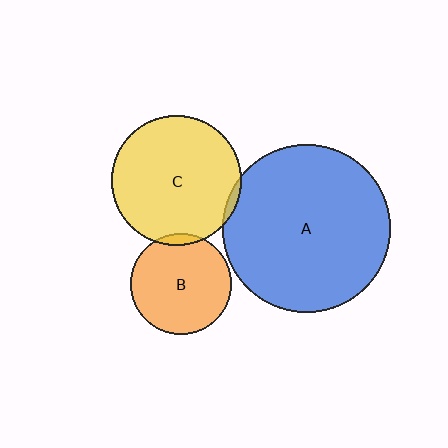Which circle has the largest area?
Circle A (blue).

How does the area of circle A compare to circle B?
Approximately 2.8 times.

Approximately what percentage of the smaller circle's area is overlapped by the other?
Approximately 5%.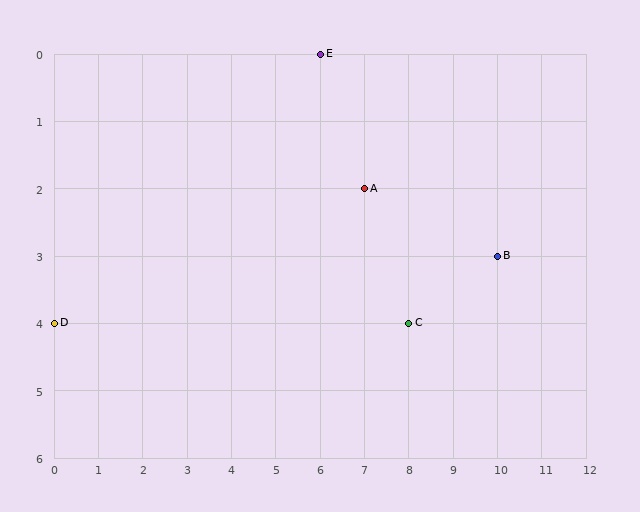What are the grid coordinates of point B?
Point B is at grid coordinates (10, 3).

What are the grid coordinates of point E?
Point E is at grid coordinates (6, 0).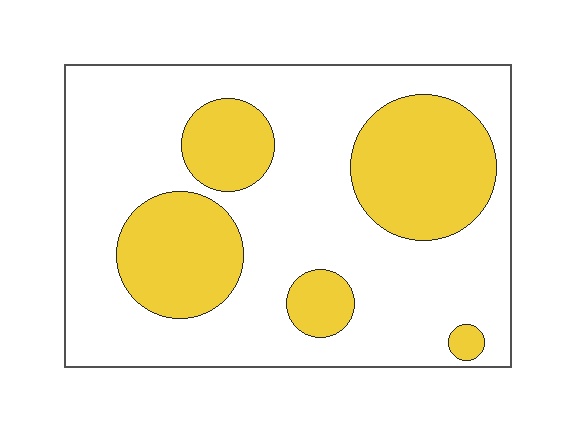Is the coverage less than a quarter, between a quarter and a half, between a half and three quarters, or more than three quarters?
Between a quarter and a half.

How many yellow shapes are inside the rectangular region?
5.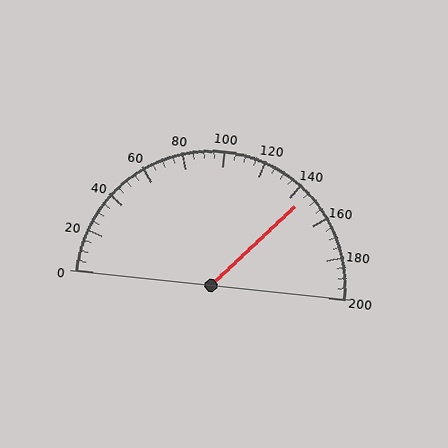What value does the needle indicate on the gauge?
The needle indicates approximately 145.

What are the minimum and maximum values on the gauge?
The gauge ranges from 0 to 200.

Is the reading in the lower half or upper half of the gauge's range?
The reading is in the upper half of the range (0 to 200).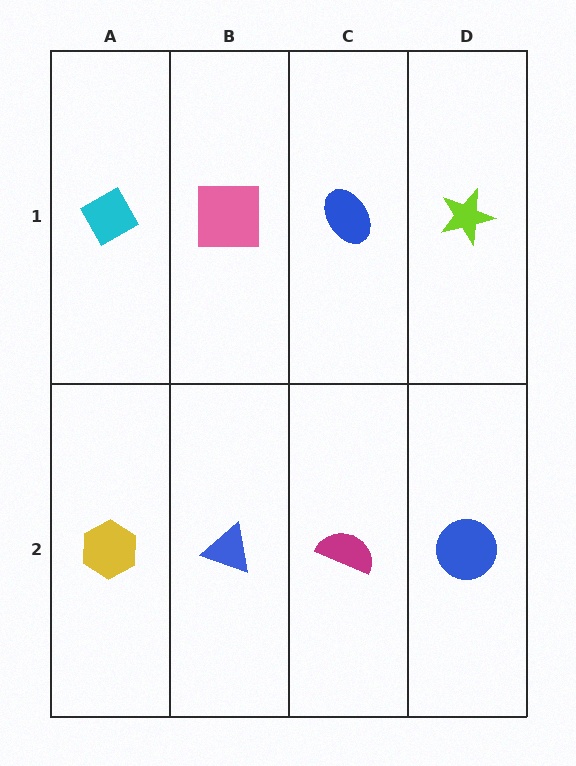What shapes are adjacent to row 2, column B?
A pink square (row 1, column B), a yellow hexagon (row 2, column A), a magenta semicircle (row 2, column C).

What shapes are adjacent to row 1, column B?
A blue triangle (row 2, column B), a cyan diamond (row 1, column A), a blue ellipse (row 1, column C).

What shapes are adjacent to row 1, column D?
A blue circle (row 2, column D), a blue ellipse (row 1, column C).